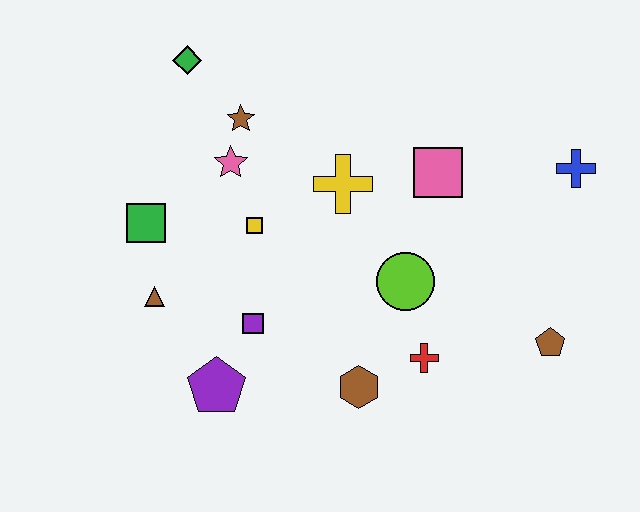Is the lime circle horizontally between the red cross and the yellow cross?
Yes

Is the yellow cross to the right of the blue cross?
No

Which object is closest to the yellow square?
The pink star is closest to the yellow square.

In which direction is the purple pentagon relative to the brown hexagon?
The purple pentagon is to the left of the brown hexagon.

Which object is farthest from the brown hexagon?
The green diamond is farthest from the brown hexagon.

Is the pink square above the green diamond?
No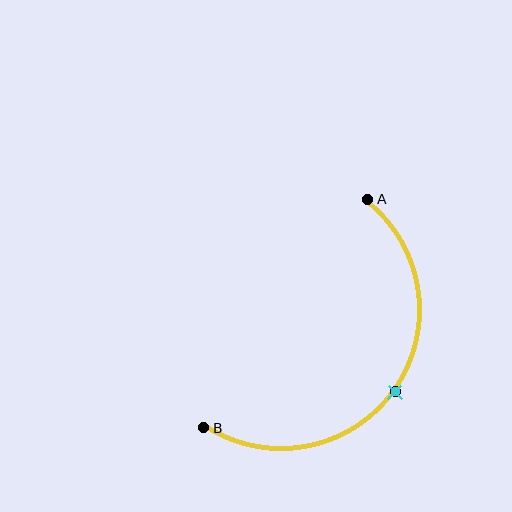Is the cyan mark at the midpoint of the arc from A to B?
Yes. The cyan mark lies on the arc at equal arc-length from both A and B — it is the arc midpoint.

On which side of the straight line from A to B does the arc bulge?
The arc bulges below and to the right of the straight line connecting A and B.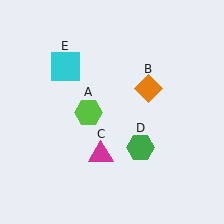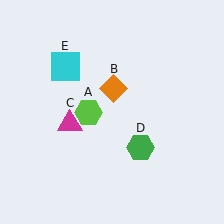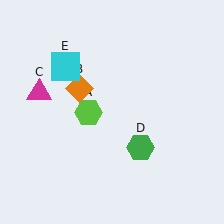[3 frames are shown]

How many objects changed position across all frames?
2 objects changed position: orange diamond (object B), magenta triangle (object C).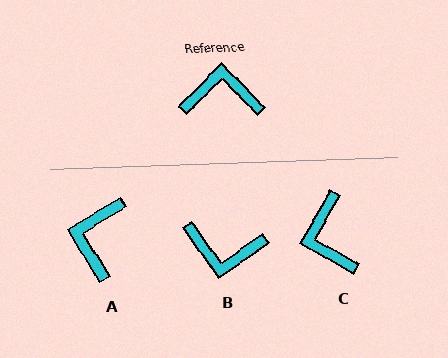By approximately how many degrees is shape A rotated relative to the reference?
Approximately 78 degrees counter-clockwise.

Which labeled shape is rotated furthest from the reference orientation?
B, about 171 degrees away.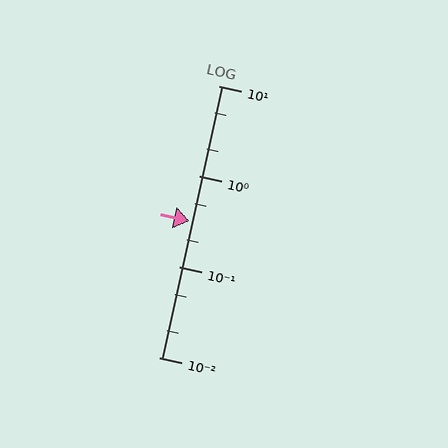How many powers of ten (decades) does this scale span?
The scale spans 3 decades, from 0.01 to 10.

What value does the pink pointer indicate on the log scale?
The pointer indicates approximately 0.32.